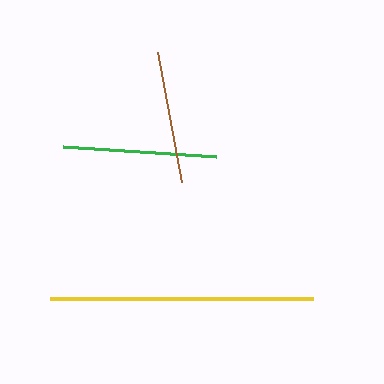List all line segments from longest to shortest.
From longest to shortest: yellow, green, brown.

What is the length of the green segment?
The green segment is approximately 153 pixels long.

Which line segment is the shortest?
The brown line is the shortest at approximately 132 pixels.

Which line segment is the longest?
The yellow line is the longest at approximately 263 pixels.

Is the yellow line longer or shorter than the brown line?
The yellow line is longer than the brown line.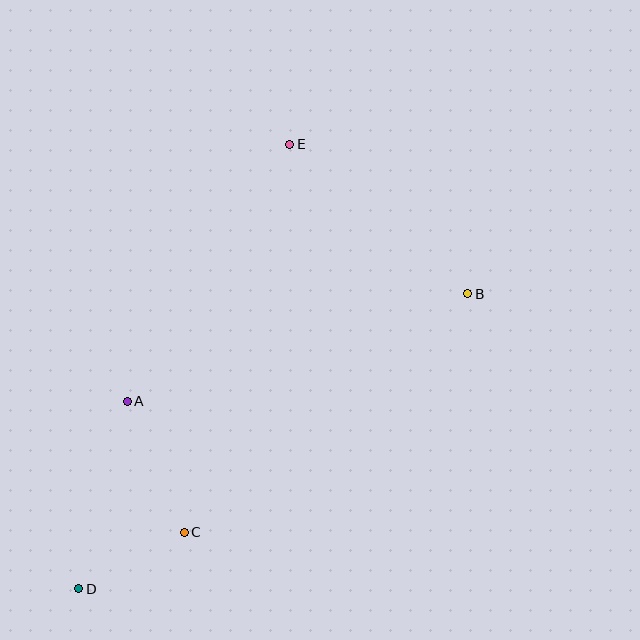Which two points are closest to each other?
Points C and D are closest to each other.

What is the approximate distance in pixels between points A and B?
The distance between A and B is approximately 357 pixels.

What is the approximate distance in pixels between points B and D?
The distance between B and D is approximately 488 pixels.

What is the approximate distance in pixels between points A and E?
The distance between A and E is approximately 304 pixels.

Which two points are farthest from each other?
Points D and E are farthest from each other.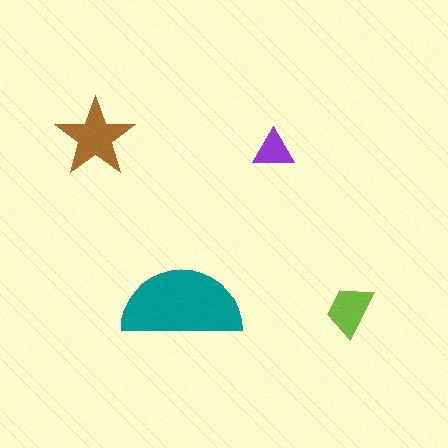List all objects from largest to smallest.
The teal semicircle, the brown star, the lime trapezoid, the purple triangle.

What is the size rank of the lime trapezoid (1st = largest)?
3rd.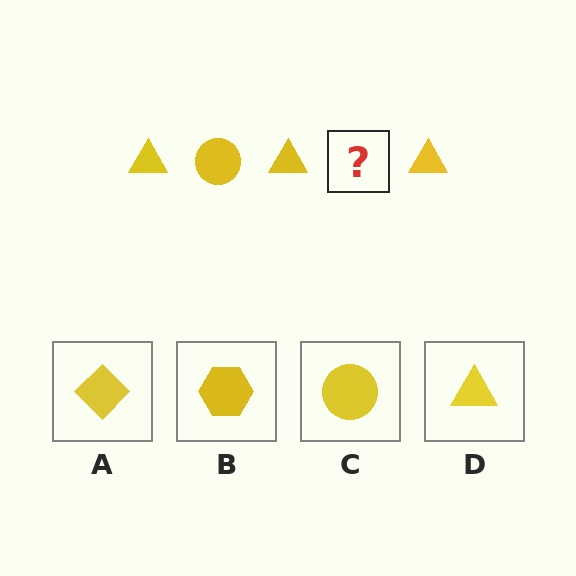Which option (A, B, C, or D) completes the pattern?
C.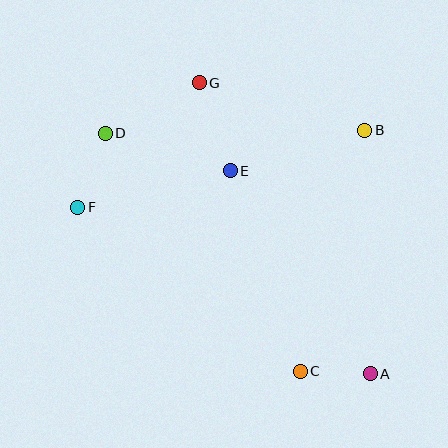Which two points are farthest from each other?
Points A and D are farthest from each other.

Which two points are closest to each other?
Points A and C are closest to each other.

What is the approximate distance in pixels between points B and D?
The distance between B and D is approximately 259 pixels.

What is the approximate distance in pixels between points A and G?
The distance between A and G is approximately 338 pixels.